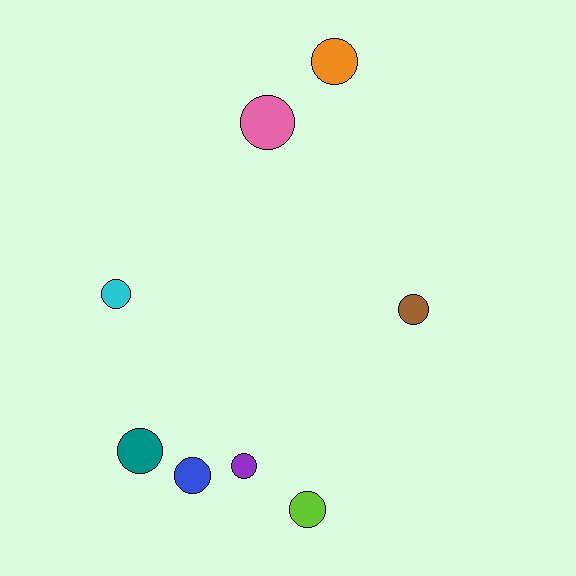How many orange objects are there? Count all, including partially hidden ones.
There is 1 orange object.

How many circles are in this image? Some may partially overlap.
There are 8 circles.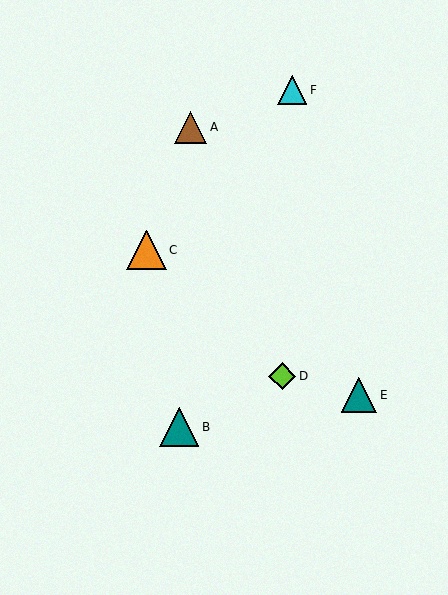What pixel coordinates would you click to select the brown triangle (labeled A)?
Click at (191, 127) to select the brown triangle A.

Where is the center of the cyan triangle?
The center of the cyan triangle is at (292, 90).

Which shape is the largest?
The orange triangle (labeled C) is the largest.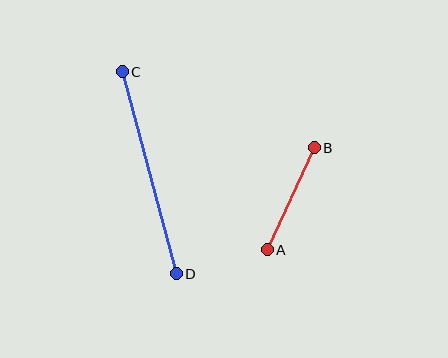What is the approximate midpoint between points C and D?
The midpoint is at approximately (149, 173) pixels.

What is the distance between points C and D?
The distance is approximately 209 pixels.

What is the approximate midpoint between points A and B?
The midpoint is at approximately (291, 199) pixels.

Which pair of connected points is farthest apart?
Points C and D are farthest apart.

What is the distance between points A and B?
The distance is approximately 112 pixels.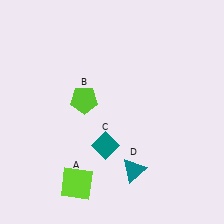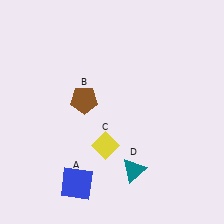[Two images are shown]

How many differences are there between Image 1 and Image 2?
There are 3 differences between the two images.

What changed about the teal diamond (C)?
In Image 1, C is teal. In Image 2, it changed to yellow.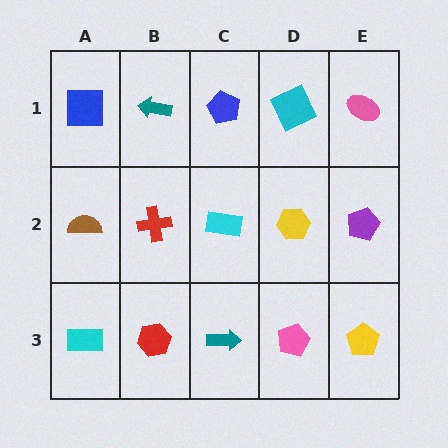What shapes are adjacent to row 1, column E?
A purple pentagon (row 2, column E), a cyan square (row 1, column D).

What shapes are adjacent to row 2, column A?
A blue square (row 1, column A), a cyan rectangle (row 3, column A), a red cross (row 2, column B).